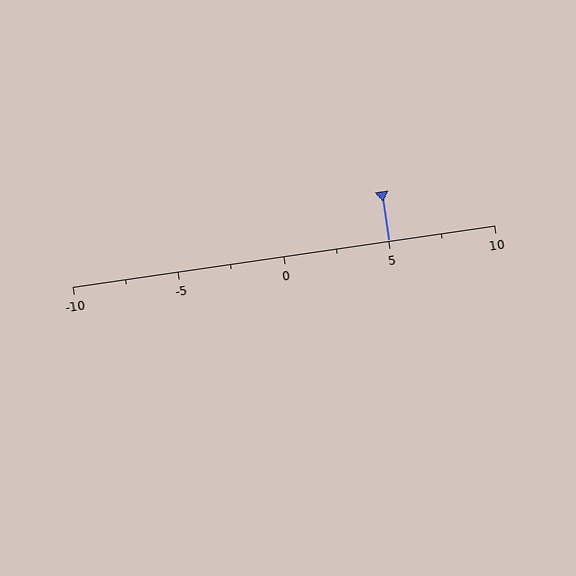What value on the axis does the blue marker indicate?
The marker indicates approximately 5.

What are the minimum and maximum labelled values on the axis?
The axis runs from -10 to 10.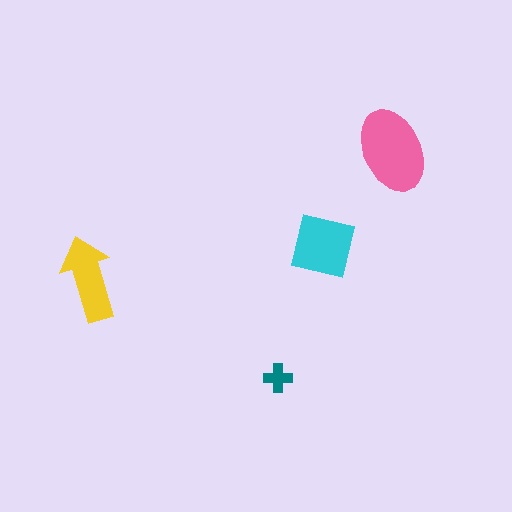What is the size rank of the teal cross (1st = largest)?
4th.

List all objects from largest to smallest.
The pink ellipse, the cyan square, the yellow arrow, the teal cross.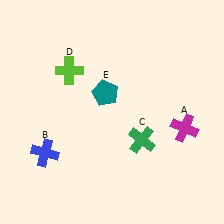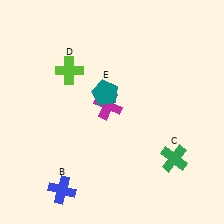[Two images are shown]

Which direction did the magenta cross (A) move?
The magenta cross (A) moved left.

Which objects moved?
The objects that moved are: the magenta cross (A), the blue cross (B), the green cross (C).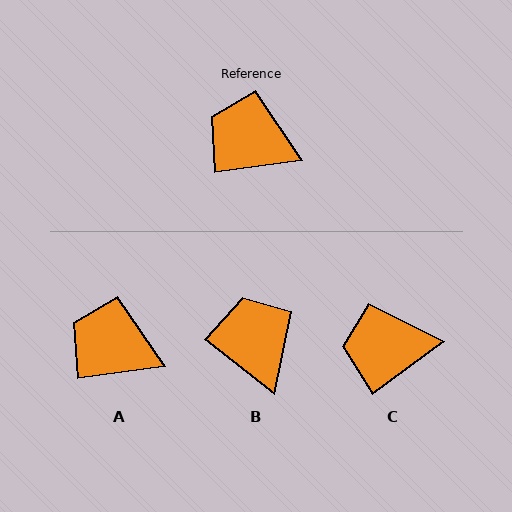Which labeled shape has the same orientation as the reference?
A.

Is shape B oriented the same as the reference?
No, it is off by about 46 degrees.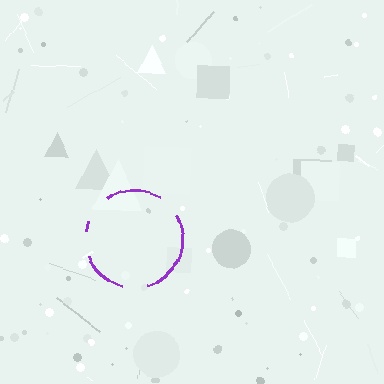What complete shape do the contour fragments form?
The contour fragments form a circle.